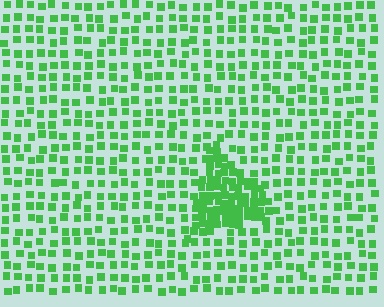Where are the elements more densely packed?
The elements are more densely packed inside the triangle boundary.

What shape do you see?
I see a triangle.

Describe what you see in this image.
The image contains small green elements arranged at two different densities. A triangle-shaped region is visible where the elements are more densely packed than the surrounding area.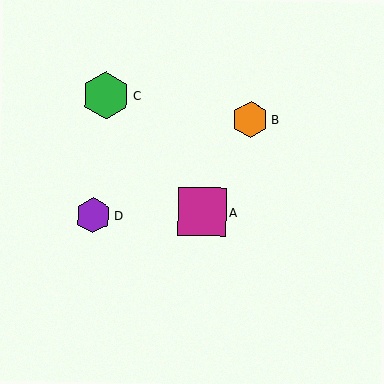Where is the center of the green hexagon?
The center of the green hexagon is at (106, 96).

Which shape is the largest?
The magenta square (labeled A) is the largest.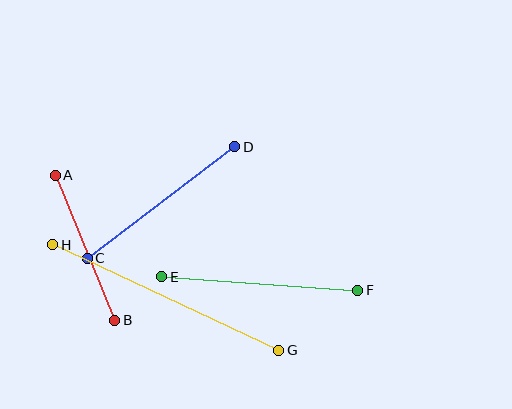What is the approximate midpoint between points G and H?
The midpoint is at approximately (166, 298) pixels.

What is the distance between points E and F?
The distance is approximately 197 pixels.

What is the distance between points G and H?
The distance is approximately 249 pixels.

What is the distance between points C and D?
The distance is approximately 185 pixels.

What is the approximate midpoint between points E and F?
The midpoint is at approximately (260, 283) pixels.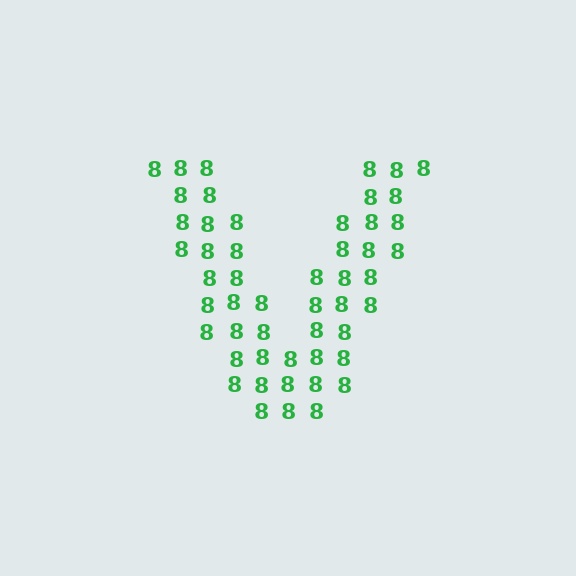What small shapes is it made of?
It is made of small digit 8's.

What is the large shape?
The large shape is the letter V.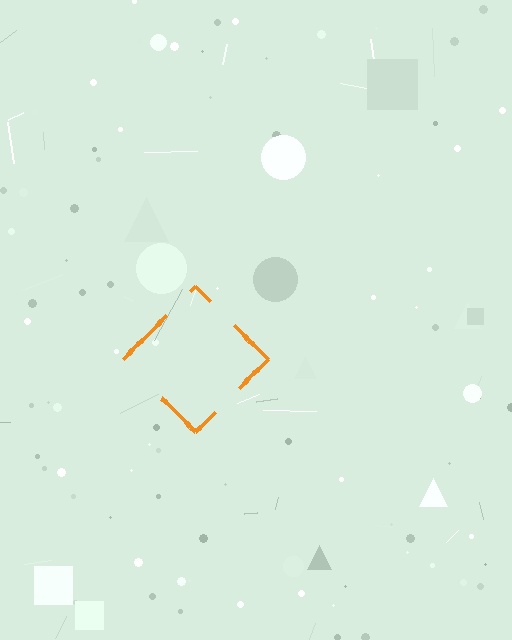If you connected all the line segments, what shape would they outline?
They would outline a diamond.